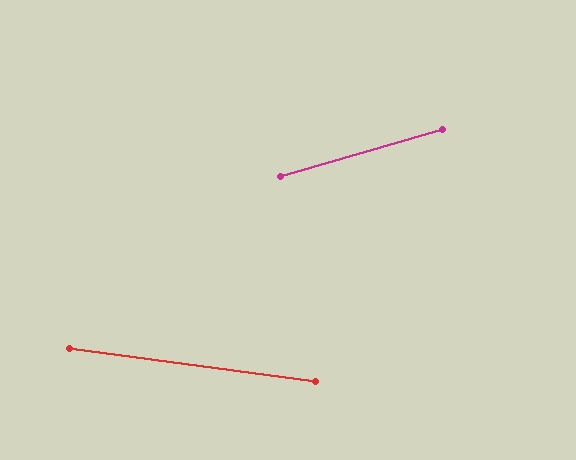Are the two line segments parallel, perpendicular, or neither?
Neither parallel nor perpendicular — they differ by about 24°.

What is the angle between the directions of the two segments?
Approximately 24 degrees.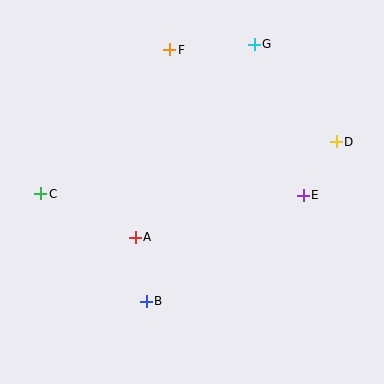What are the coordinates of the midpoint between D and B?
The midpoint between D and B is at (241, 221).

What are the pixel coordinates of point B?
Point B is at (146, 301).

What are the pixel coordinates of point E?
Point E is at (303, 195).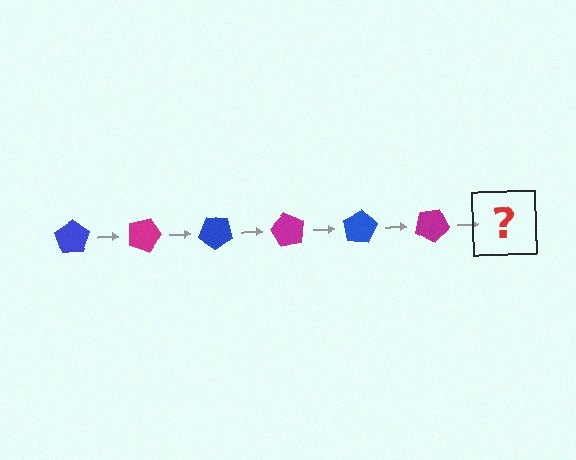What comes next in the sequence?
The next element should be a blue pentagon, rotated 120 degrees from the start.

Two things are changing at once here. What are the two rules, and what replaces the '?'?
The two rules are that it rotates 20 degrees each step and the color cycles through blue and magenta. The '?' should be a blue pentagon, rotated 120 degrees from the start.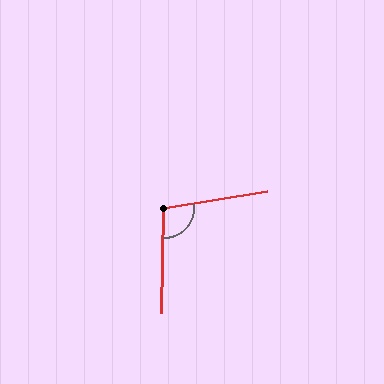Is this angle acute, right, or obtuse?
It is obtuse.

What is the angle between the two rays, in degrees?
Approximately 100 degrees.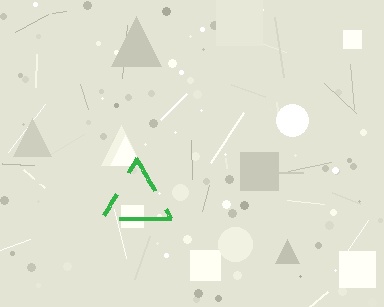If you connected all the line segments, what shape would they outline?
They would outline a triangle.